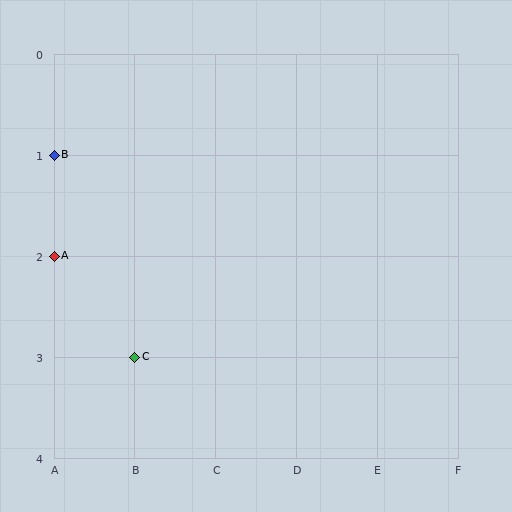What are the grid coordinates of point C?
Point C is at grid coordinates (B, 3).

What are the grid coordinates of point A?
Point A is at grid coordinates (A, 2).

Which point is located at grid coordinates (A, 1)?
Point B is at (A, 1).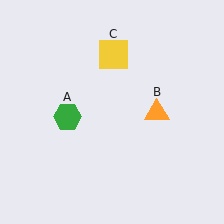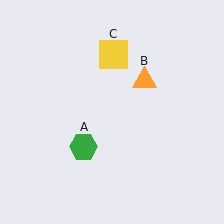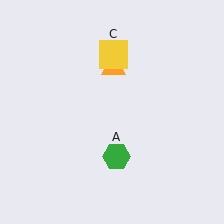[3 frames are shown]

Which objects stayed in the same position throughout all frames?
Yellow square (object C) remained stationary.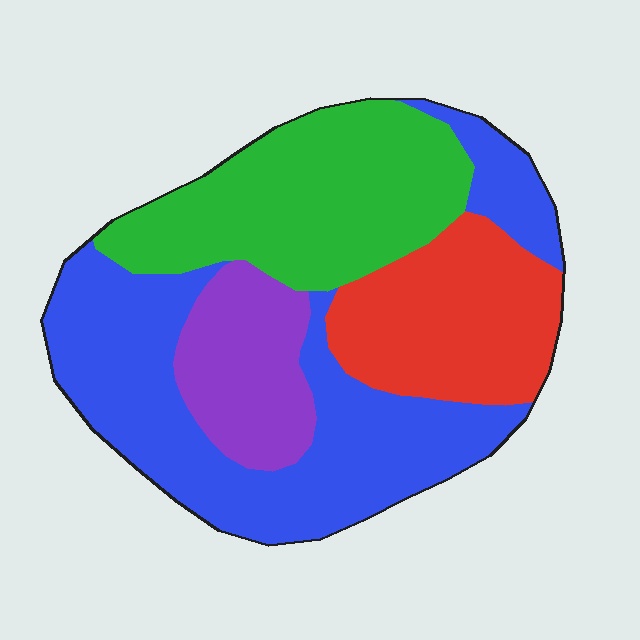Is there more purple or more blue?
Blue.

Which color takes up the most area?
Blue, at roughly 40%.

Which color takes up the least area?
Purple, at roughly 15%.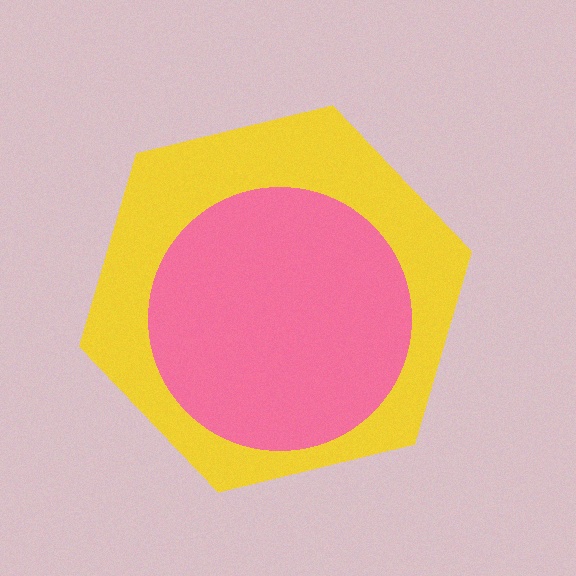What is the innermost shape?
The pink circle.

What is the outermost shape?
The yellow hexagon.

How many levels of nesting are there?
2.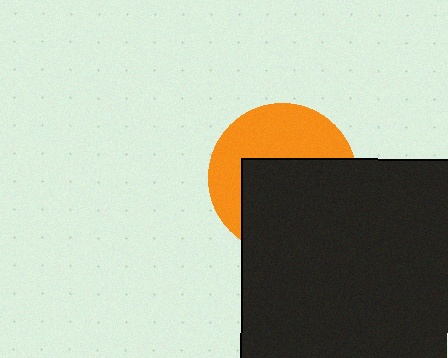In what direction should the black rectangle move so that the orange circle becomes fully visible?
The black rectangle should move down. That is the shortest direction to clear the overlap and leave the orange circle fully visible.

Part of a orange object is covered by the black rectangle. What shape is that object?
It is a circle.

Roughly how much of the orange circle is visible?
A small part of it is visible (roughly 45%).